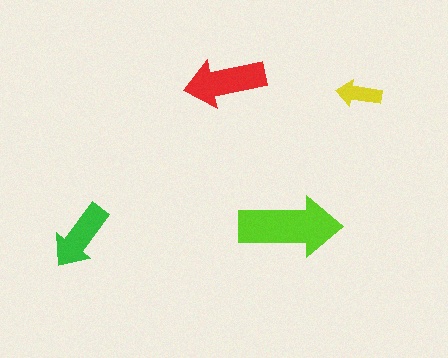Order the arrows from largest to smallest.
the lime one, the red one, the green one, the yellow one.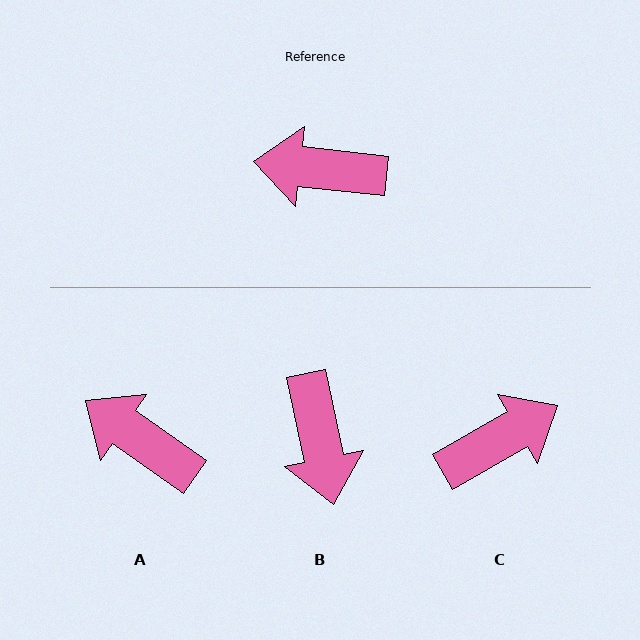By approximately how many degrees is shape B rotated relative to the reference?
Approximately 108 degrees counter-clockwise.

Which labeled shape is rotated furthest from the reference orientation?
C, about 144 degrees away.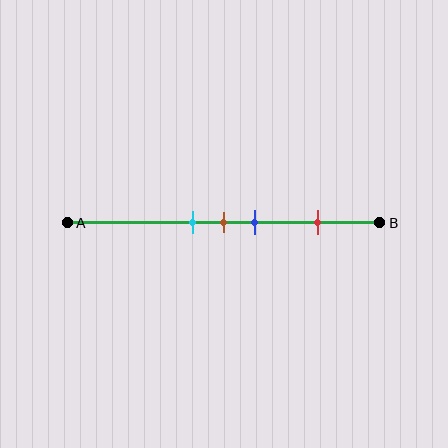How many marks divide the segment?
There are 4 marks dividing the segment.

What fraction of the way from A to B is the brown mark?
The brown mark is approximately 50% (0.5) of the way from A to B.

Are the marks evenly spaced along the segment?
No, the marks are not evenly spaced.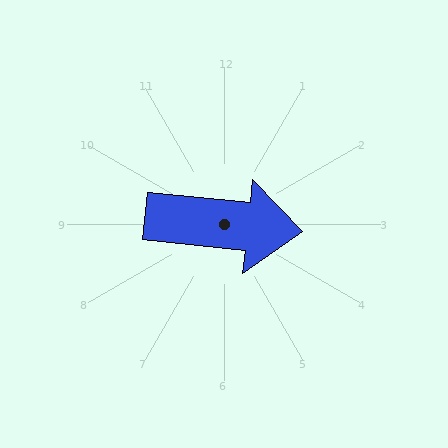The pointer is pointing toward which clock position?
Roughly 3 o'clock.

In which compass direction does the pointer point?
East.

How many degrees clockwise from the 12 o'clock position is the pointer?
Approximately 96 degrees.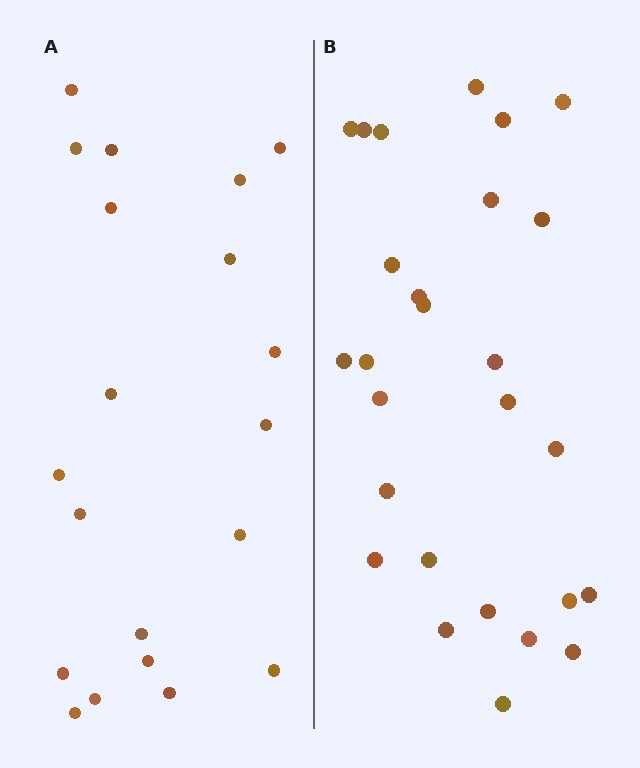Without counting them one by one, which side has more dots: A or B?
Region B (the right region) has more dots.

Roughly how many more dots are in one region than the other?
Region B has roughly 8 or so more dots than region A.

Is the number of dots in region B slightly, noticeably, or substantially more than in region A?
Region B has noticeably more, but not dramatically so. The ratio is roughly 1.4 to 1.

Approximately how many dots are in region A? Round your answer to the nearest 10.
About 20 dots.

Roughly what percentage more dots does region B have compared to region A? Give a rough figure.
About 35% more.